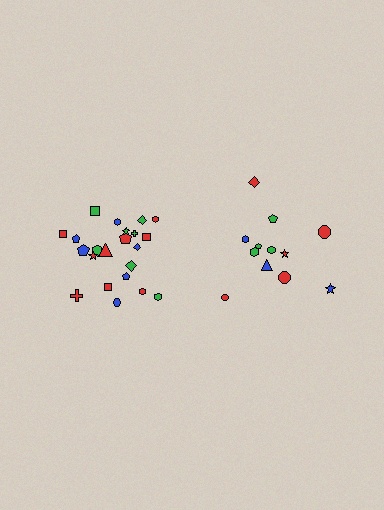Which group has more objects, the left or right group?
The left group.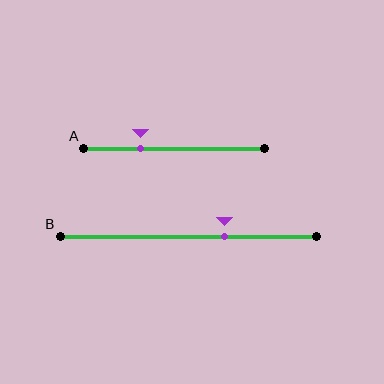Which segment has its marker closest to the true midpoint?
Segment B has its marker closest to the true midpoint.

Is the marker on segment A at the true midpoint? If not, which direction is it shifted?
No, the marker on segment A is shifted to the left by about 18% of the segment length.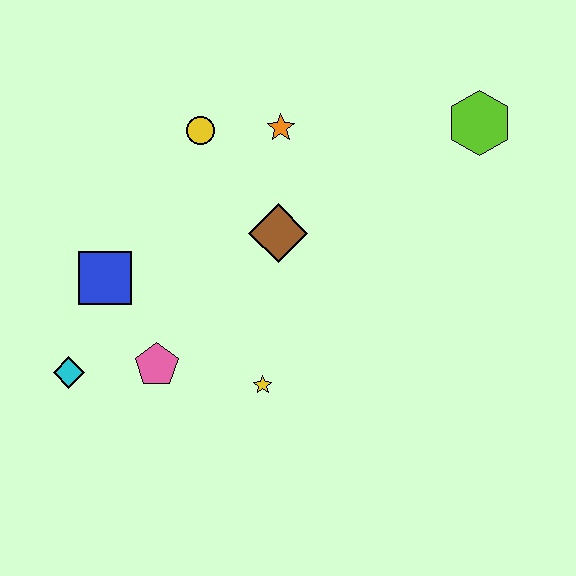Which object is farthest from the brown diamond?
The cyan diamond is farthest from the brown diamond.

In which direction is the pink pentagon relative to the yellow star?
The pink pentagon is to the left of the yellow star.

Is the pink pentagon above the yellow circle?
No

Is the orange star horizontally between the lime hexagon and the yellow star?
Yes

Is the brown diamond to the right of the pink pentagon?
Yes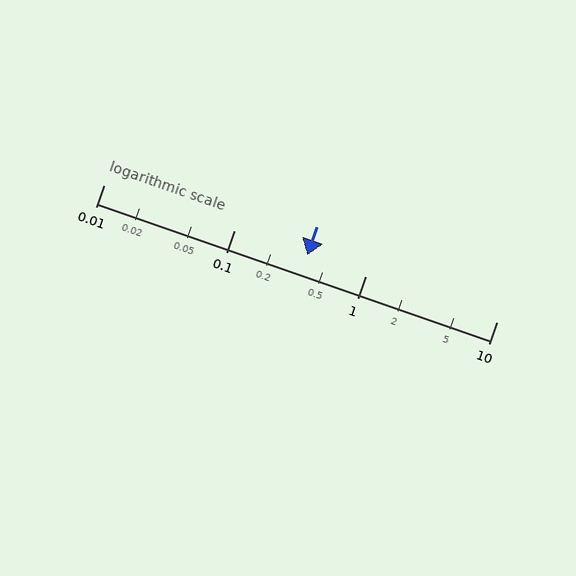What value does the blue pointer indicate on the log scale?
The pointer indicates approximately 0.36.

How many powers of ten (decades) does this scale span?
The scale spans 3 decades, from 0.01 to 10.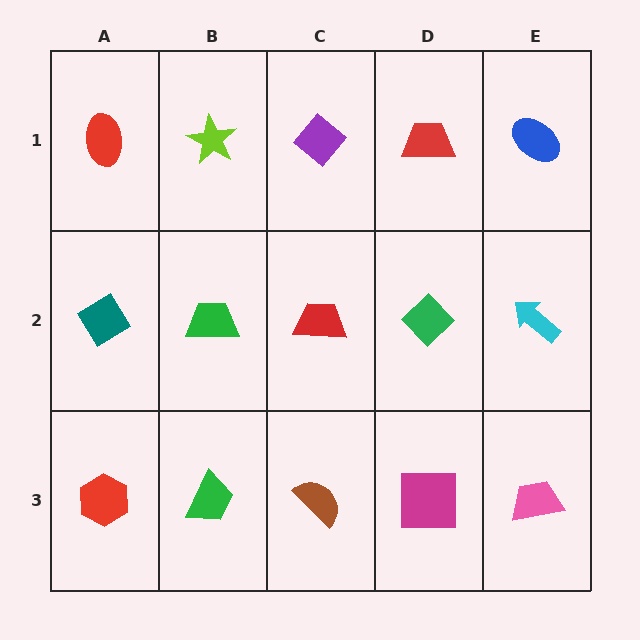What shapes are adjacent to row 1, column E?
A cyan arrow (row 2, column E), a red trapezoid (row 1, column D).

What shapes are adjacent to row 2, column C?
A purple diamond (row 1, column C), a brown semicircle (row 3, column C), a green trapezoid (row 2, column B), a green diamond (row 2, column D).